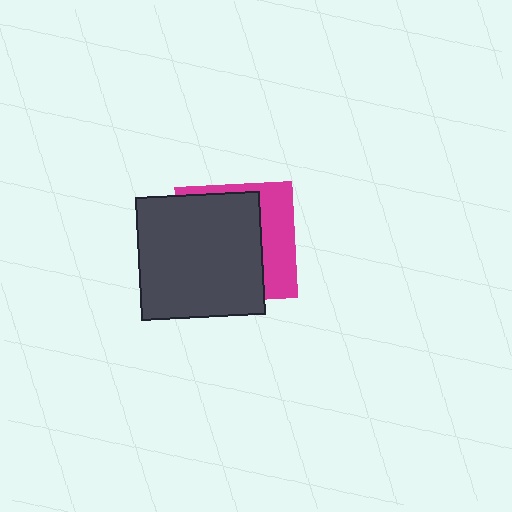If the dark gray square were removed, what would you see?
You would see the complete magenta square.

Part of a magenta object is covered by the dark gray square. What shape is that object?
It is a square.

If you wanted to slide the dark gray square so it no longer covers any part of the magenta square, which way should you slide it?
Slide it left — that is the most direct way to separate the two shapes.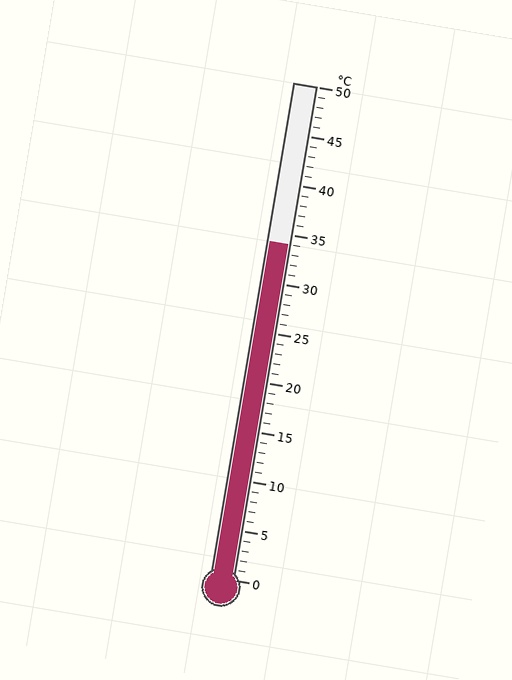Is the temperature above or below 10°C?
The temperature is above 10°C.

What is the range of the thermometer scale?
The thermometer scale ranges from 0°C to 50°C.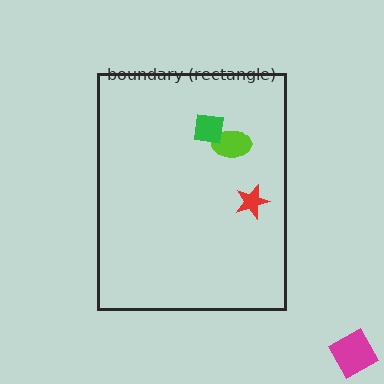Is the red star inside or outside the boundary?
Inside.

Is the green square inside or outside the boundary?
Inside.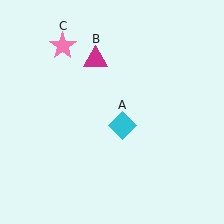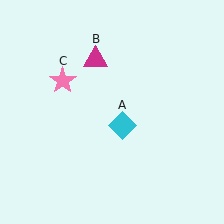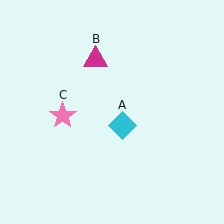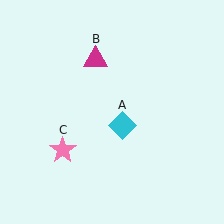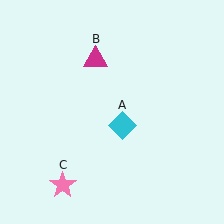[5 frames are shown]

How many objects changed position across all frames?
1 object changed position: pink star (object C).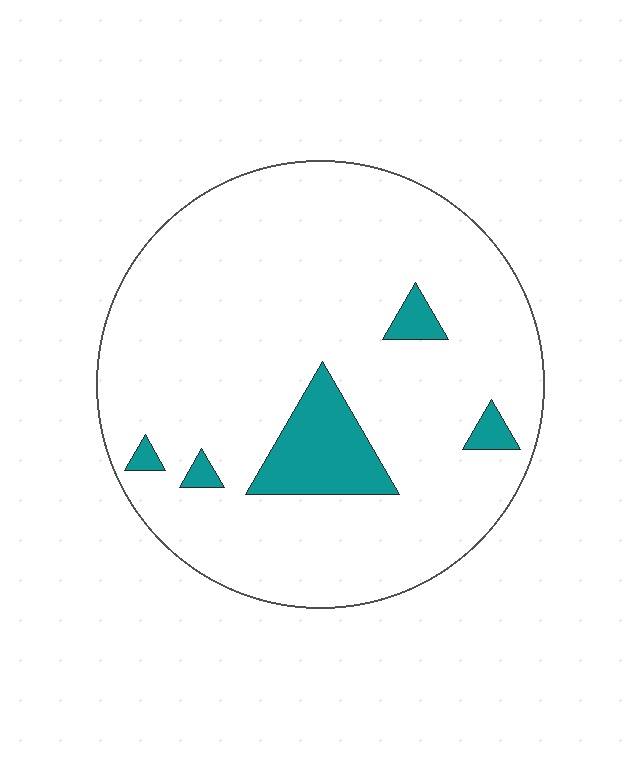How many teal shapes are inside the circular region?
5.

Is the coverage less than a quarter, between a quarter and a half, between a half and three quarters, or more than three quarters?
Less than a quarter.